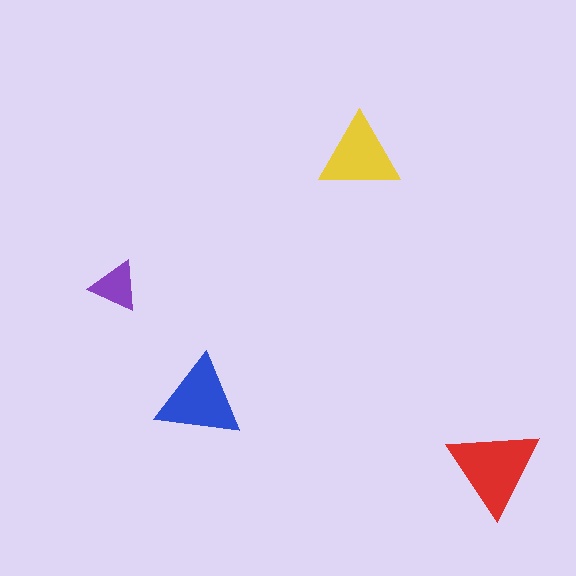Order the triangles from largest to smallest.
the red one, the blue one, the yellow one, the purple one.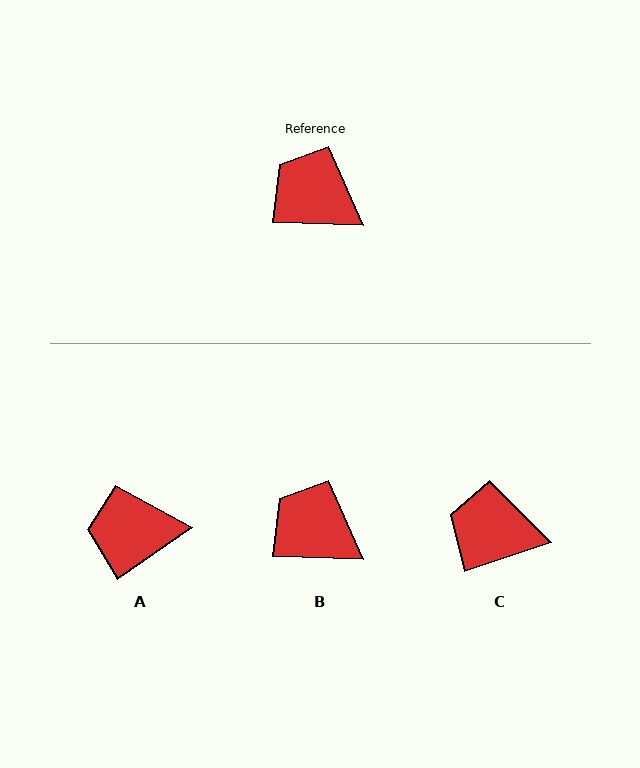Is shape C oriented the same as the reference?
No, it is off by about 21 degrees.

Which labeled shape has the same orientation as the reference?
B.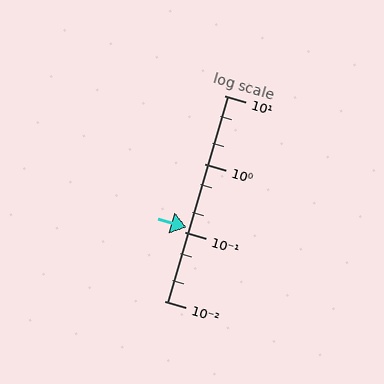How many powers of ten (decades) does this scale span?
The scale spans 3 decades, from 0.01 to 10.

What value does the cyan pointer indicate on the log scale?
The pointer indicates approximately 0.12.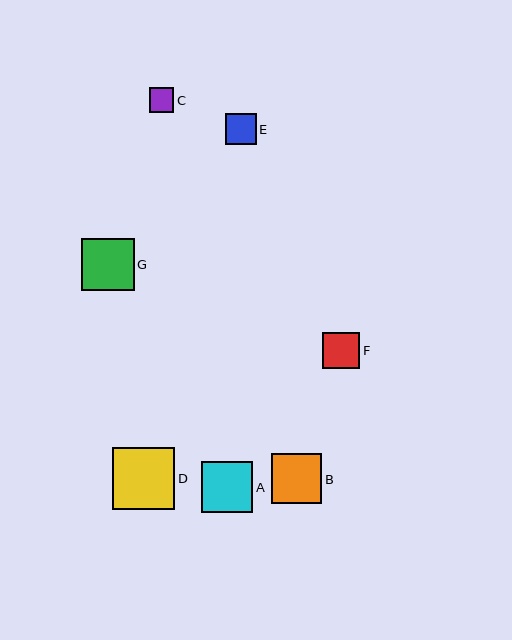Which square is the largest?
Square D is the largest with a size of approximately 62 pixels.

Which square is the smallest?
Square C is the smallest with a size of approximately 24 pixels.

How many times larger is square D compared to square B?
Square D is approximately 1.2 times the size of square B.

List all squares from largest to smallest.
From largest to smallest: D, G, A, B, F, E, C.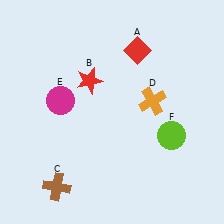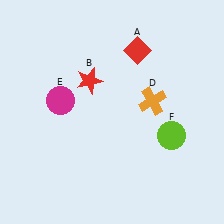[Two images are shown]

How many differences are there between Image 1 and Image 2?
There is 1 difference between the two images.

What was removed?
The brown cross (C) was removed in Image 2.